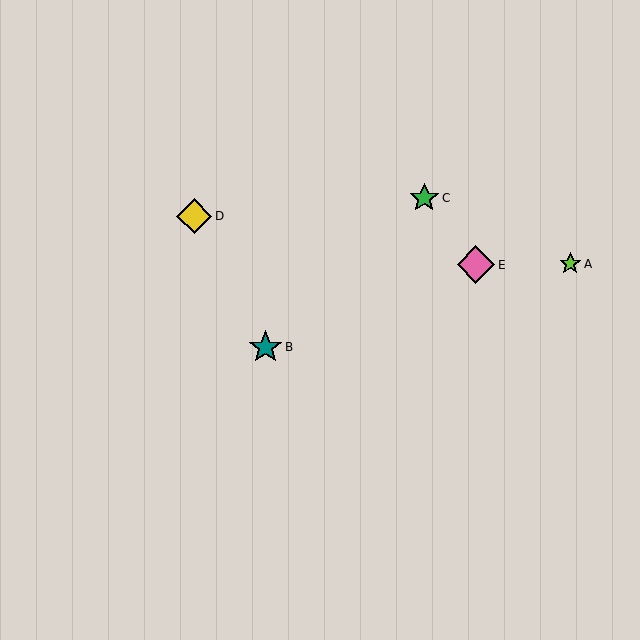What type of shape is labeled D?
Shape D is a yellow diamond.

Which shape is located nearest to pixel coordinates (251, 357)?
The teal star (labeled B) at (265, 347) is nearest to that location.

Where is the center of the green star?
The center of the green star is at (424, 198).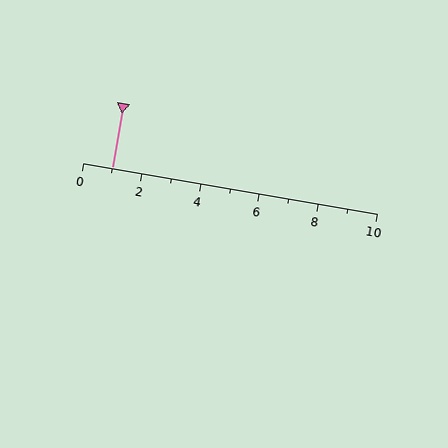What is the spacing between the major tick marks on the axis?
The major ticks are spaced 2 apart.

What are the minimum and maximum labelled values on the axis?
The axis runs from 0 to 10.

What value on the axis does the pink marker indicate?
The marker indicates approximately 1.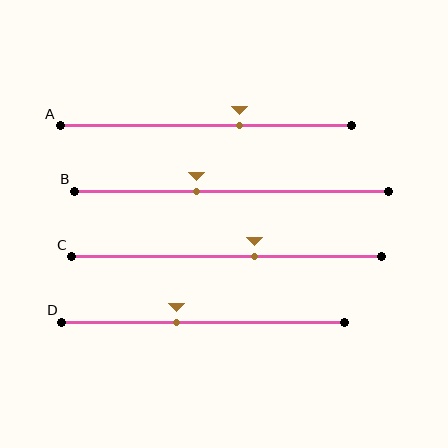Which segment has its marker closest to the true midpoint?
Segment C has its marker closest to the true midpoint.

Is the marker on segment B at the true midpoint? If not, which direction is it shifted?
No, the marker on segment B is shifted to the left by about 11% of the segment length.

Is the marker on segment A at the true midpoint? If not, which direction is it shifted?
No, the marker on segment A is shifted to the right by about 12% of the segment length.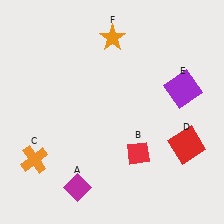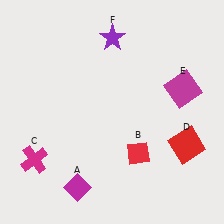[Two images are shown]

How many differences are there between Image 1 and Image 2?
There are 3 differences between the two images.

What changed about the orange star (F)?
In Image 1, F is orange. In Image 2, it changed to purple.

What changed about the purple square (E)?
In Image 1, E is purple. In Image 2, it changed to magenta.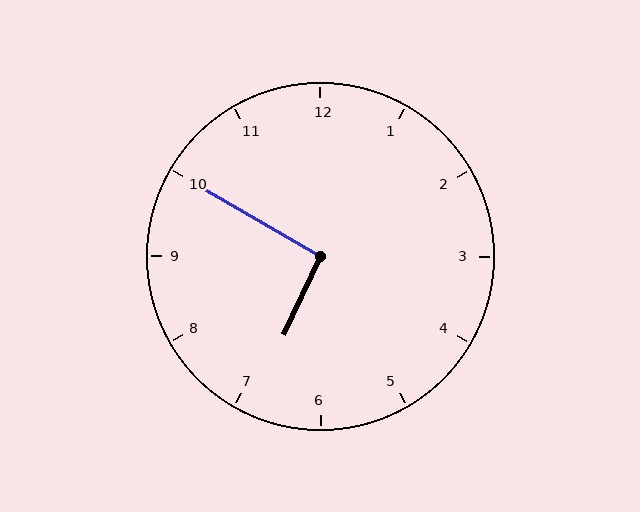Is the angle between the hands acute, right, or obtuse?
It is right.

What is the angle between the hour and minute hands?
Approximately 95 degrees.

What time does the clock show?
6:50.